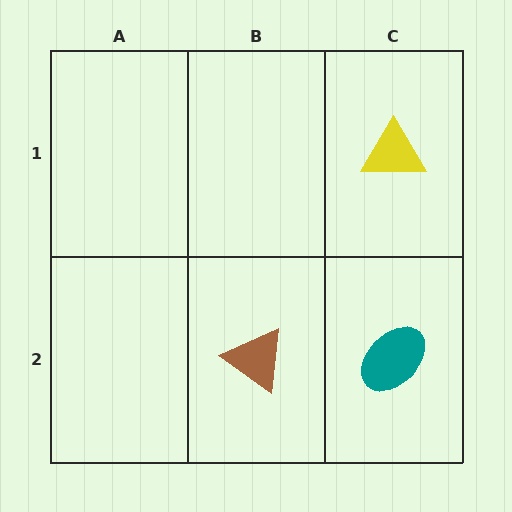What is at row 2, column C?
A teal ellipse.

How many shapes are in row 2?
2 shapes.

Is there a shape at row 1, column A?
No, that cell is empty.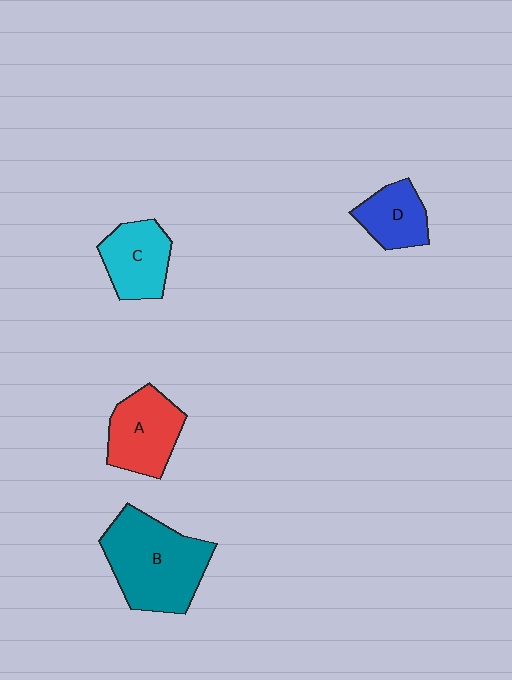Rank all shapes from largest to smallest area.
From largest to smallest: B (teal), A (red), C (cyan), D (blue).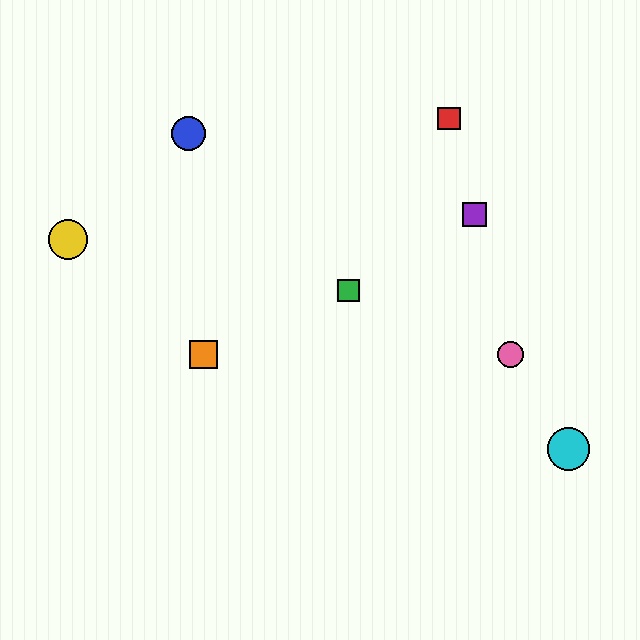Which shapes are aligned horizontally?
The orange square, the pink circle are aligned horizontally.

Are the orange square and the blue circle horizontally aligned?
No, the orange square is at y≈354 and the blue circle is at y≈134.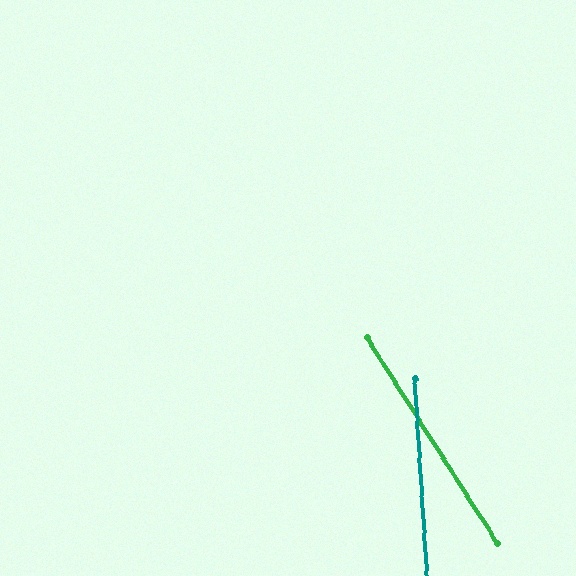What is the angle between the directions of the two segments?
Approximately 29 degrees.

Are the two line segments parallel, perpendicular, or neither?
Neither parallel nor perpendicular — they differ by about 29°.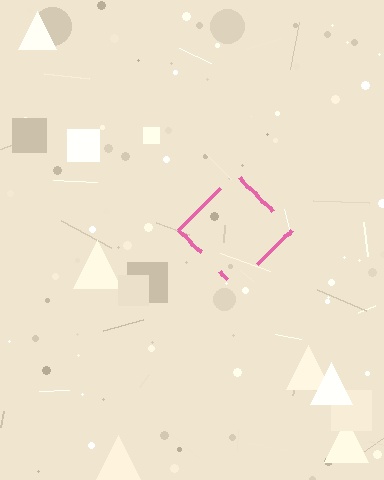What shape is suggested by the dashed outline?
The dashed outline suggests a diamond.